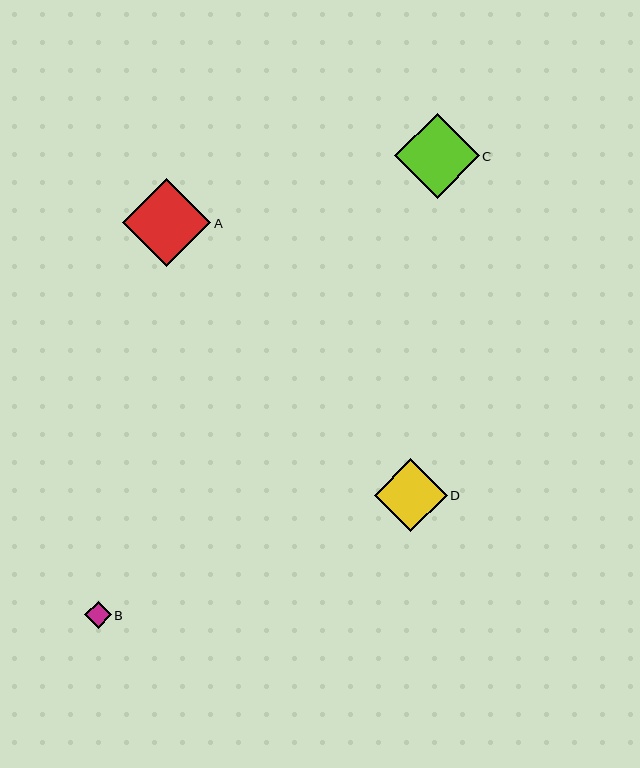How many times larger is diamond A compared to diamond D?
Diamond A is approximately 1.2 times the size of diamond D.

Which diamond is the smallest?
Diamond B is the smallest with a size of approximately 27 pixels.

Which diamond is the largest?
Diamond A is the largest with a size of approximately 88 pixels.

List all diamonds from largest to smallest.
From largest to smallest: A, C, D, B.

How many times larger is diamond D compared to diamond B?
Diamond D is approximately 2.7 times the size of diamond B.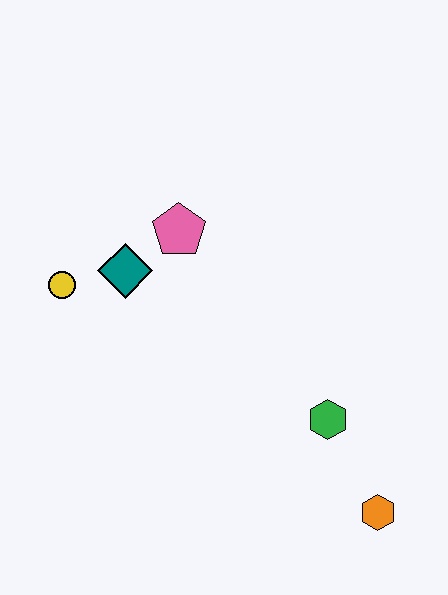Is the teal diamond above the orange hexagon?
Yes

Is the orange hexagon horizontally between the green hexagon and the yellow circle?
No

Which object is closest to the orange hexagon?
The green hexagon is closest to the orange hexagon.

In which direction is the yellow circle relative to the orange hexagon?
The yellow circle is to the left of the orange hexagon.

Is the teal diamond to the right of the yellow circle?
Yes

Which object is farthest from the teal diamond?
The orange hexagon is farthest from the teal diamond.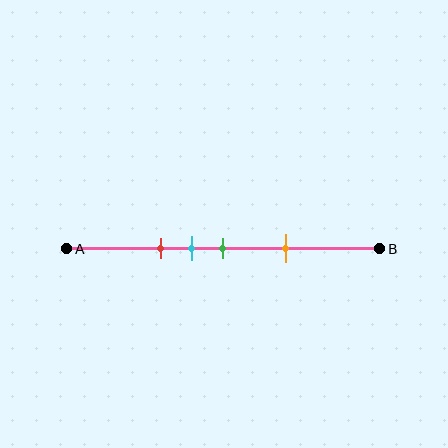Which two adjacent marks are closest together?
The cyan and green marks are the closest adjacent pair.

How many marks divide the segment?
There are 4 marks dividing the segment.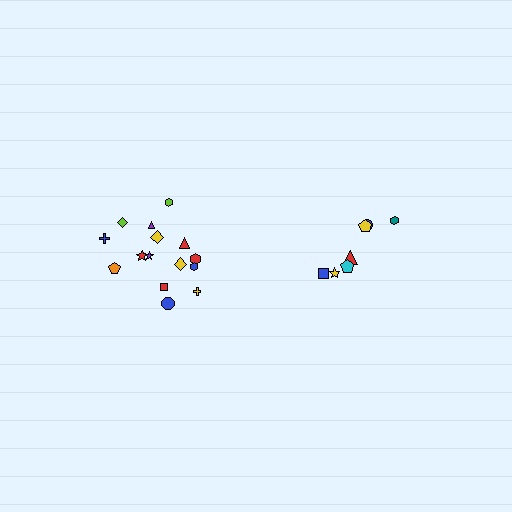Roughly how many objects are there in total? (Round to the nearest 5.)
Roughly 20 objects in total.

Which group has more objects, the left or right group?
The left group.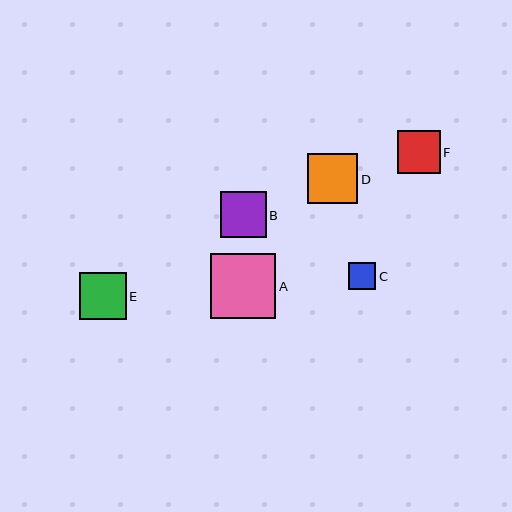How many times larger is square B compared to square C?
Square B is approximately 1.7 times the size of square C.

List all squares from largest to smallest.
From largest to smallest: A, D, E, B, F, C.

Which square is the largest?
Square A is the largest with a size of approximately 65 pixels.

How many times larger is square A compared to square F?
Square A is approximately 1.5 times the size of square F.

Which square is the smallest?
Square C is the smallest with a size of approximately 27 pixels.